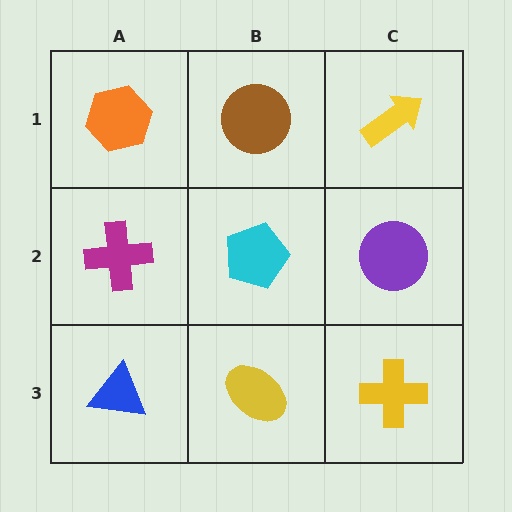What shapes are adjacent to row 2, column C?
A yellow arrow (row 1, column C), a yellow cross (row 3, column C), a cyan pentagon (row 2, column B).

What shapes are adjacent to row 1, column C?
A purple circle (row 2, column C), a brown circle (row 1, column B).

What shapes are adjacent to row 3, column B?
A cyan pentagon (row 2, column B), a blue triangle (row 3, column A), a yellow cross (row 3, column C).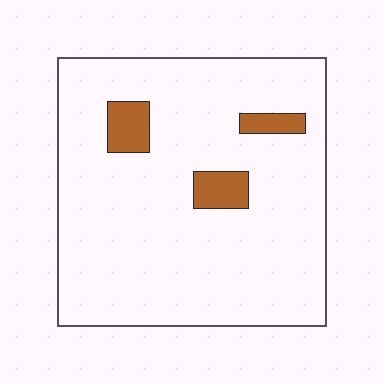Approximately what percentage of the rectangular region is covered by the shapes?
Approximately 10%.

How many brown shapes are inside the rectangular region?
3.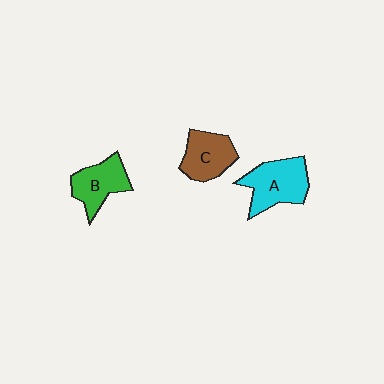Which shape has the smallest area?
Shape B (green).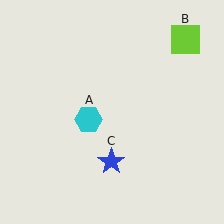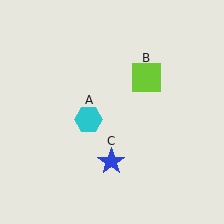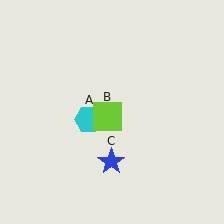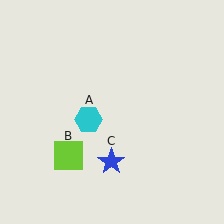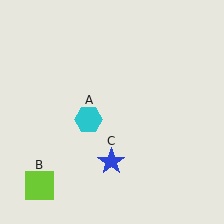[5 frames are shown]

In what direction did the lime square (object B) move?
The lime square (object B) moved down and to the left.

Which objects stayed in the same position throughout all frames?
Cyan hexagon (object A) and blue star (object C) remained stationary.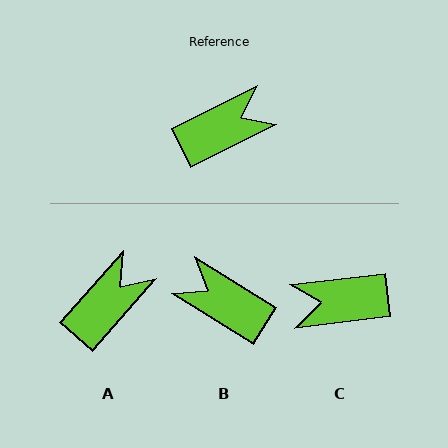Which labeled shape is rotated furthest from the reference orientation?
C, about 160 degrees away.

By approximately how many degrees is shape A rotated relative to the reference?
Approximately 21 degrees counter-clockwise.